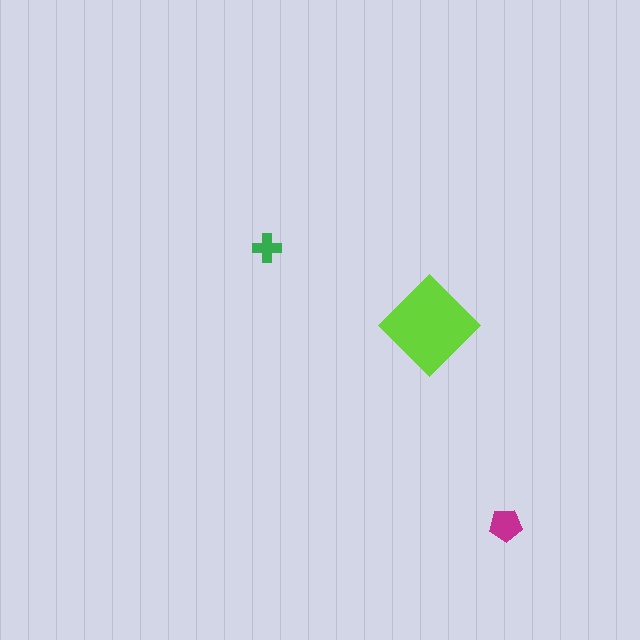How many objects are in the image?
There are 3 objects in the image.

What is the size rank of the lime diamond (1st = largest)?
1st.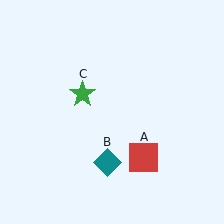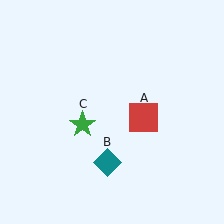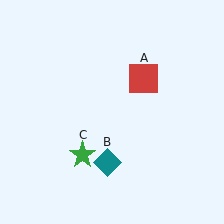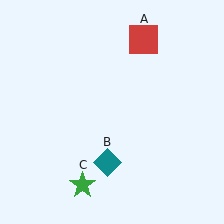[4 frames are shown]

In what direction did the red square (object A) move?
The red square (object A) moved up.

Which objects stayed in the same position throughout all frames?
Teal diamond (object B) remained stationary.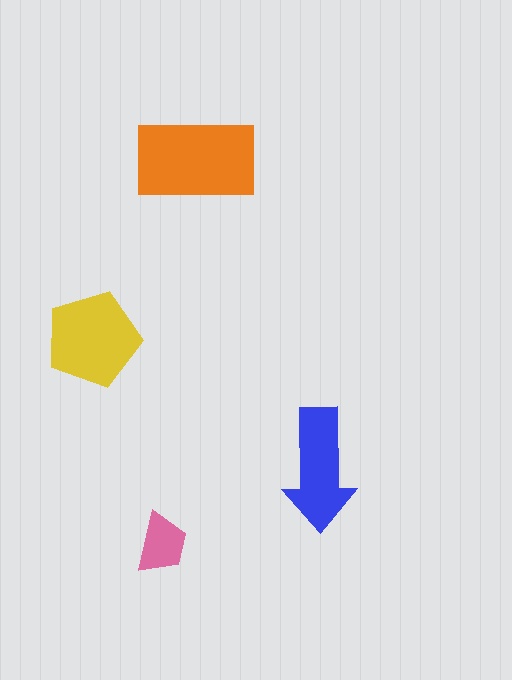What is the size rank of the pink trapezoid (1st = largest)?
4th.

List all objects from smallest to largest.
The pink trapezoid, the blue arrow, the yellow pentagon, the orange rectangle.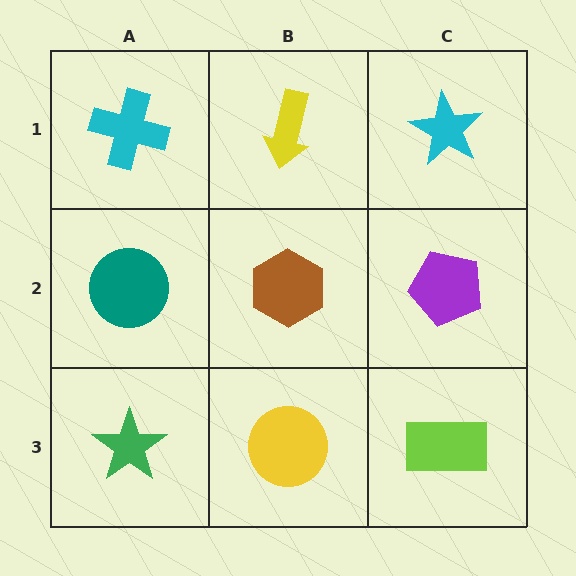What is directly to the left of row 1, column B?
A cyan cross.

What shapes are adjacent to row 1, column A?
A teal circle (row 2, column A), a yellow arrow (row 1, column B).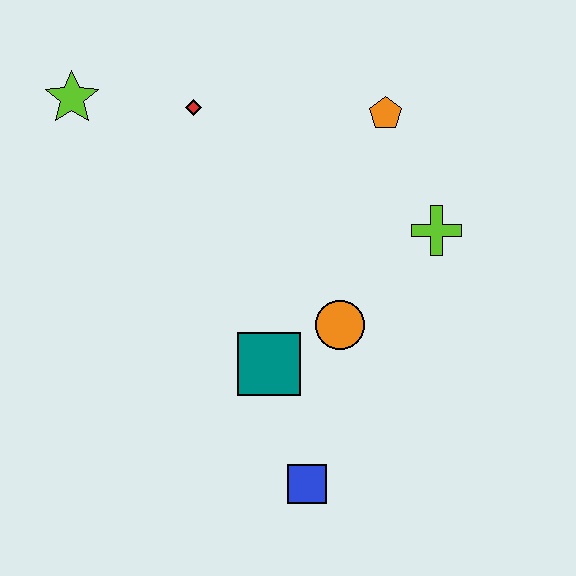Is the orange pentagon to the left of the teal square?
No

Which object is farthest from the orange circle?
The lime star is farthest from the orange circle.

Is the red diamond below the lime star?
Yes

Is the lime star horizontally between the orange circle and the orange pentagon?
No